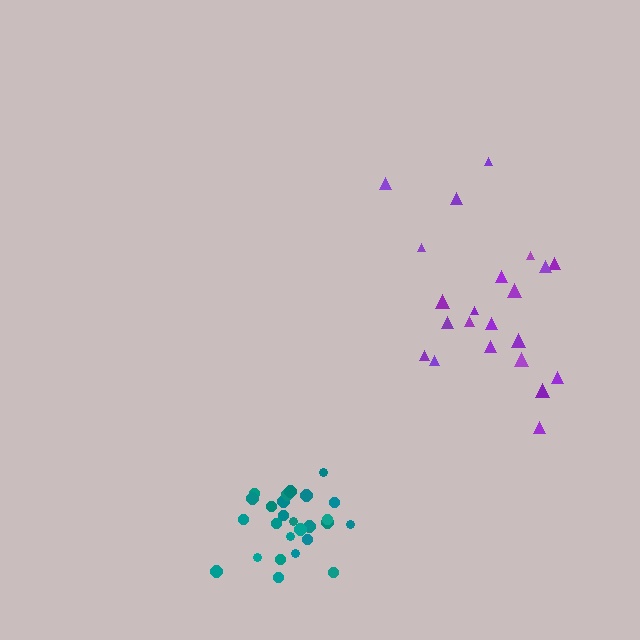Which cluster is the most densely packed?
Teal.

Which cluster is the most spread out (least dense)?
Purple.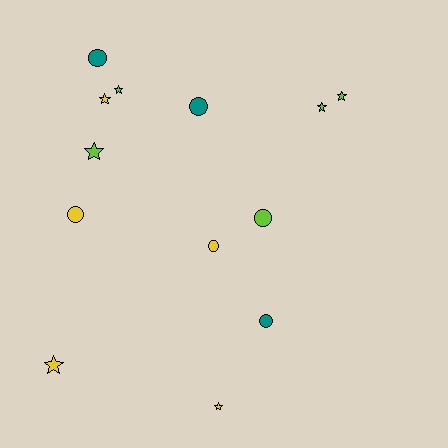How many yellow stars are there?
There are 3 yellow stars.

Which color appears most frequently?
Lime, with 5 objects.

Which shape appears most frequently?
Star, with 7 objects.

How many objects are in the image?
There are 13 objects.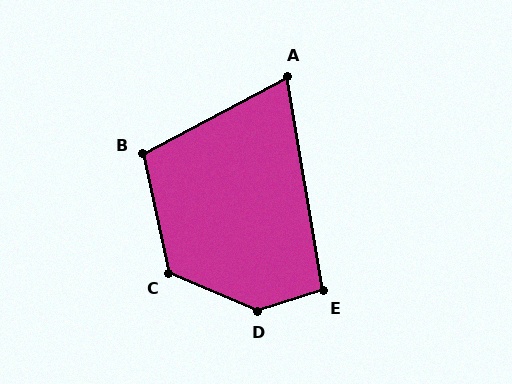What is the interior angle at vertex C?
Approximately 125 degrees (obtuse).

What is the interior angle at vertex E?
Approximately 98 degrees (obtuse).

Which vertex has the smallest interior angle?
A, at approximately 72 degrees.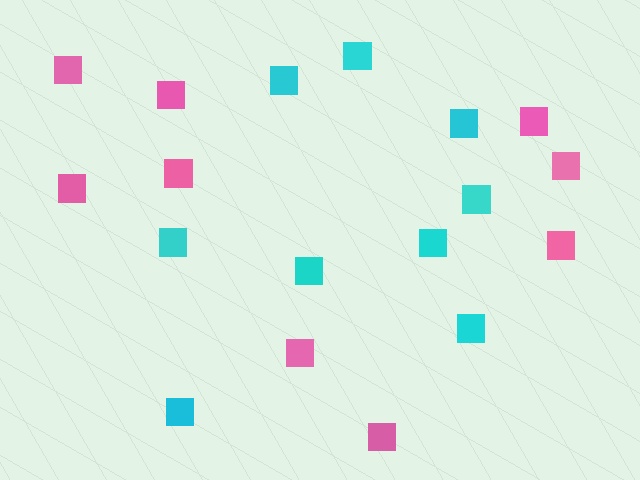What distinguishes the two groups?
There are 2 groups: one group of pink squares (9) and one group of cyan squares (9).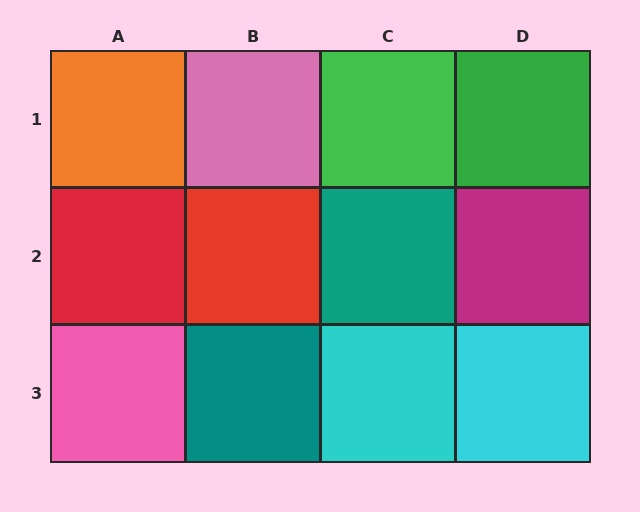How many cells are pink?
2 cells are pink.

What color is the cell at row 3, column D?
Cyan.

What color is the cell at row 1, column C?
Green.